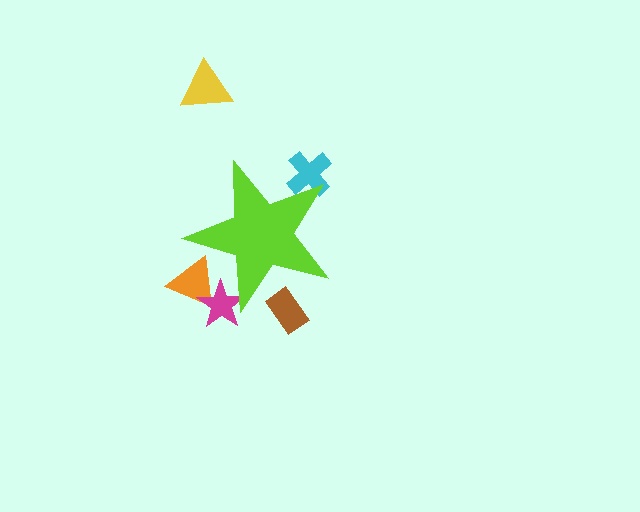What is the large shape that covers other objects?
A lime star.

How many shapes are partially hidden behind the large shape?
4 shapes are partially hidden.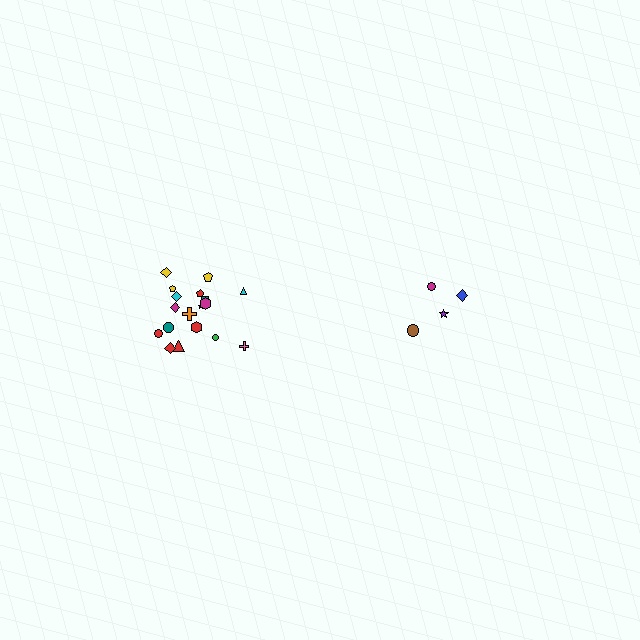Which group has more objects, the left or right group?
The left group.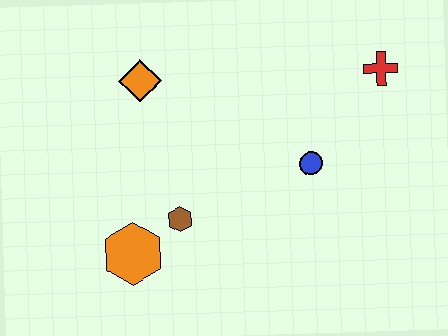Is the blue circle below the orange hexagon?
No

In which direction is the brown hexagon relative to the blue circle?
The brown hexagon is to the left of the blue circle.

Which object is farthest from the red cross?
The orange hexagon is farthest from the red cross.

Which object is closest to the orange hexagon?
The brown hexagon is closest to the orange hexagon.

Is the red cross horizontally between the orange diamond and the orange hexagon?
No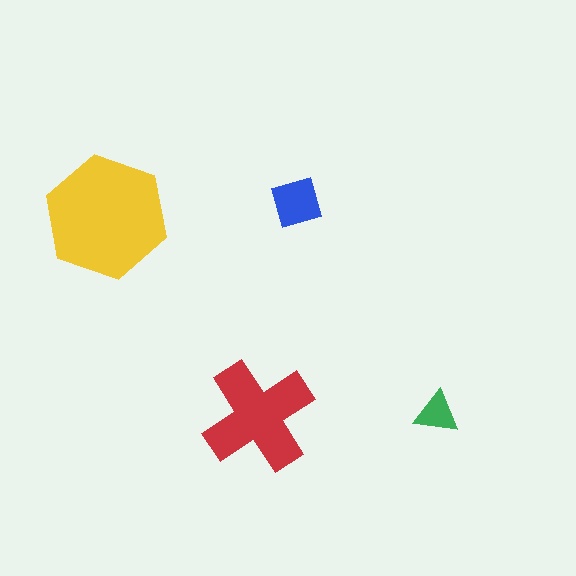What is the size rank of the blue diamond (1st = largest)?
3rd.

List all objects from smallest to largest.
The green triangle, the blue diamond, the red cross, the yellow hexagon.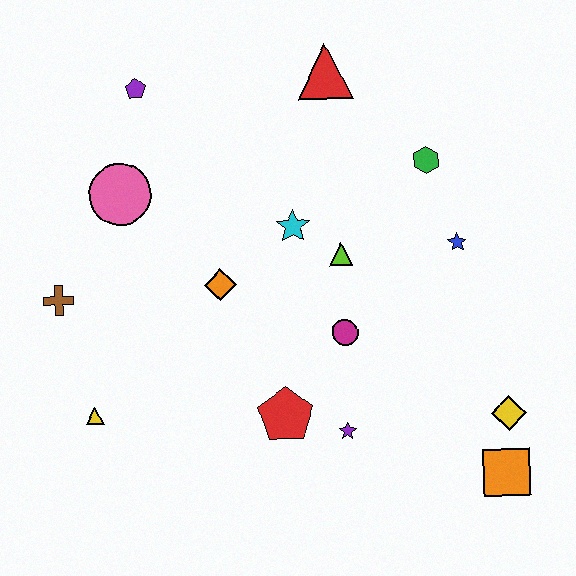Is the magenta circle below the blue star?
Yes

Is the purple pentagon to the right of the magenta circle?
No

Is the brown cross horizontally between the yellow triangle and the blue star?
No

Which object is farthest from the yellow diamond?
The purple pentagon is farthest from the yellow diamond.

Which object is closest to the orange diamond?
The cyan star is closest to the orange diamond.